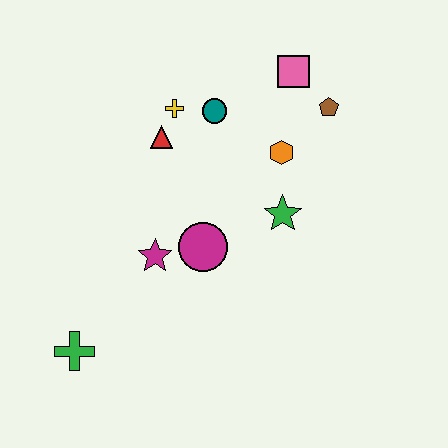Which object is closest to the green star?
The orange hexagon is closest to the green star.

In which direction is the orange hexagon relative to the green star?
The orange hexagon is above the green star.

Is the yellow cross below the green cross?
No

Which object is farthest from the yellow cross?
The green cross is farthest from the yellow cross.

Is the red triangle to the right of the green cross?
Yes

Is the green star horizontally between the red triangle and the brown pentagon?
Yes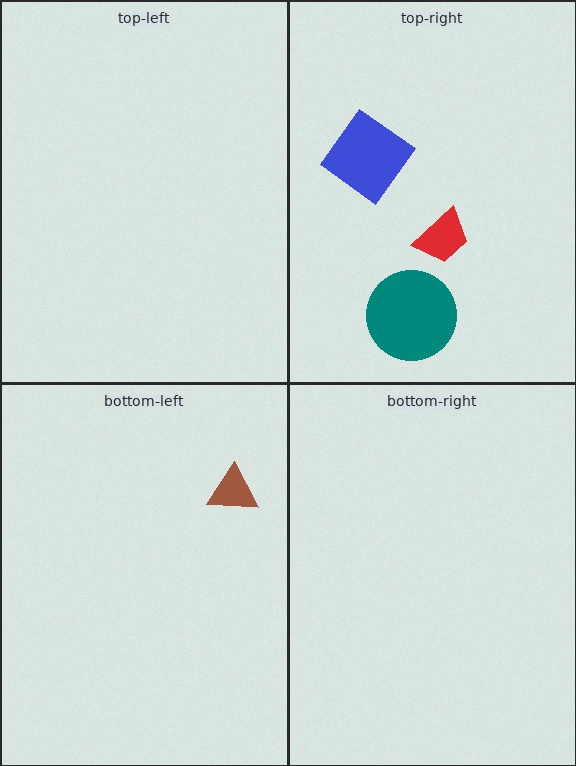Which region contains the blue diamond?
The top-right region.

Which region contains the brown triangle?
The bottom-left region.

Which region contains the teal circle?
The top-right region.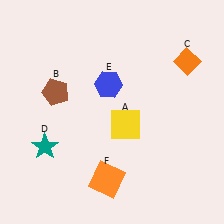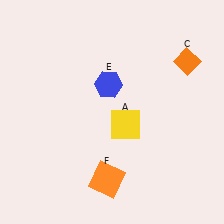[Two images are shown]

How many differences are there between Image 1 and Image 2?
There are 2 differences between the two images.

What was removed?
The teal star (D), the brown pentagon (B) were removed in Image 2.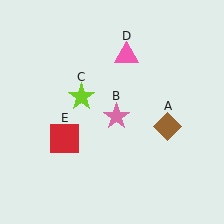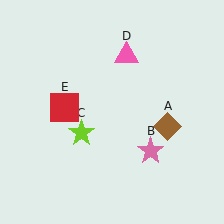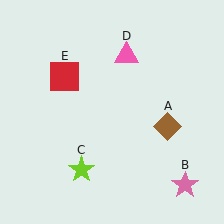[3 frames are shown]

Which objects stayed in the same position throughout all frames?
Brown diamond (object A) and pink triangle (object D) remained stationary.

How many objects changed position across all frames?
3 objects changed position: pink star (object B), lime star (object C), red square (object E).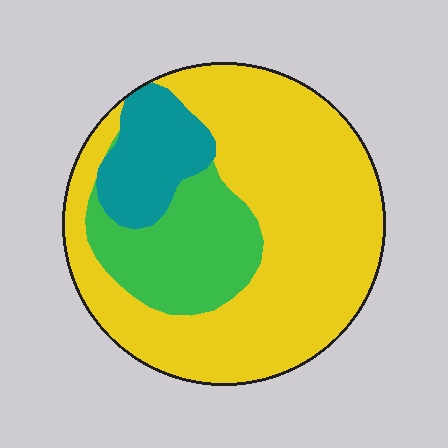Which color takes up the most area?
Yellow, at roughly 65%.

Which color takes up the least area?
Teal, at roughly 15%.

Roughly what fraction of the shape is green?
Green covers about 20% of the shape.